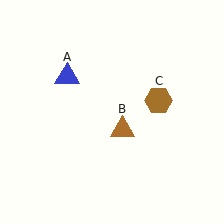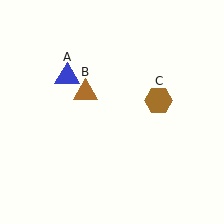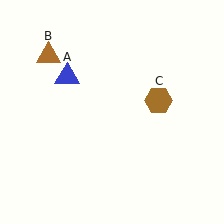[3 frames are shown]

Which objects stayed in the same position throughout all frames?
Blue triangle (object A) and brown hexagon (object C) remained stationary.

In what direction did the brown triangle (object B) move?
The brown triangle (object B) moved up and to the left.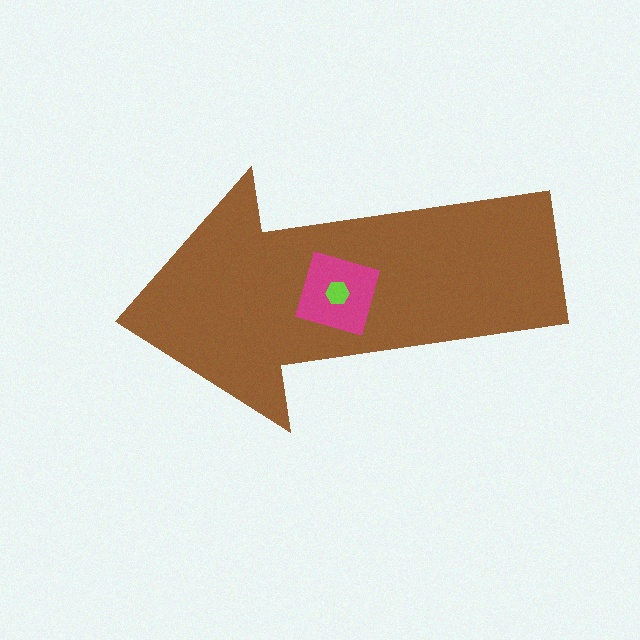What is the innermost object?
The lime hexagon.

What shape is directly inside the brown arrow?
The magenta diamond.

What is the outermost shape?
The brown arrow.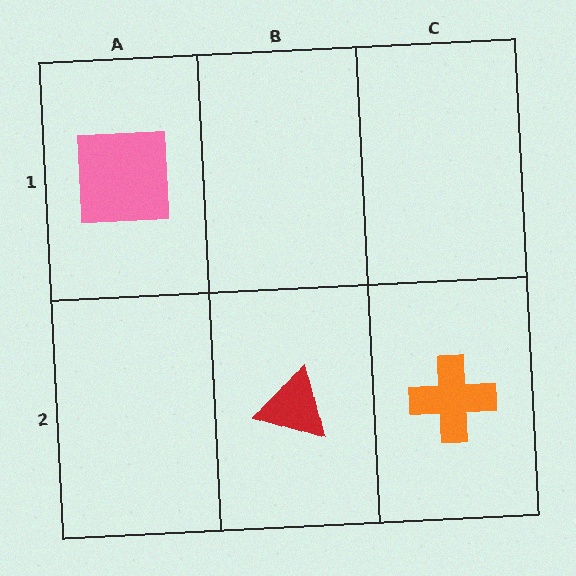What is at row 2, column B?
A red triangle.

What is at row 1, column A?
A pink square.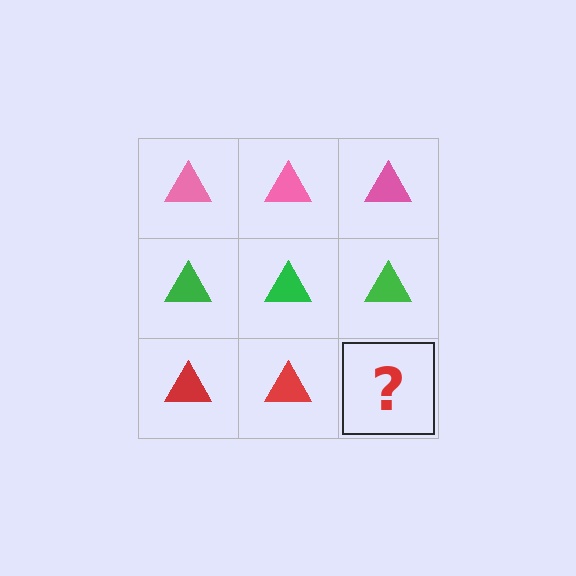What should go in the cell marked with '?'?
The missing cell should contain a red triangle.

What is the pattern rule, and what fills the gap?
The rule is that each row has a consistent color. The gap should be filled with a red triangle.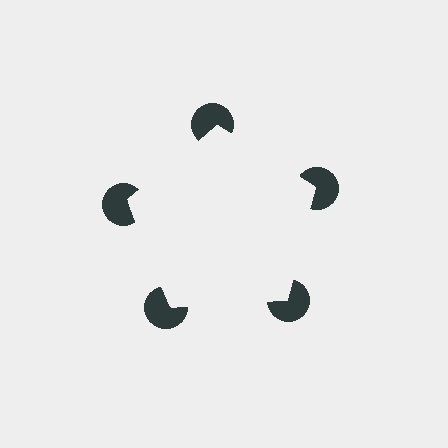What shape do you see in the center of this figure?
An illusory pentagon — its edges are inferred from the aligned wedge cuts in the pac-man discs, not physically drawn.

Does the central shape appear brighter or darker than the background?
It typically appears slightly brighter than the background, even though no actual brightness change is drawn.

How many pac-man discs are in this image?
There are 5 — one at each vertex of the illusory pentagon.